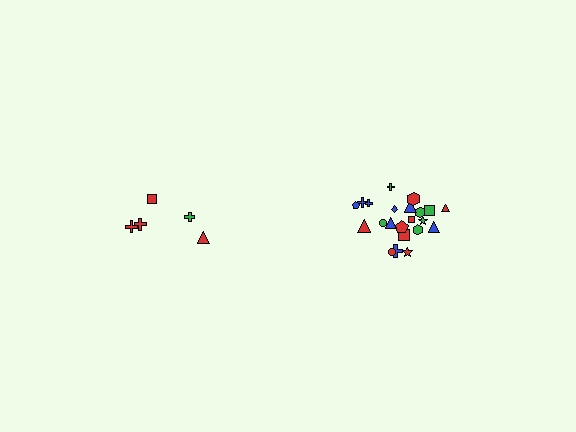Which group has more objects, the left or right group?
The right group.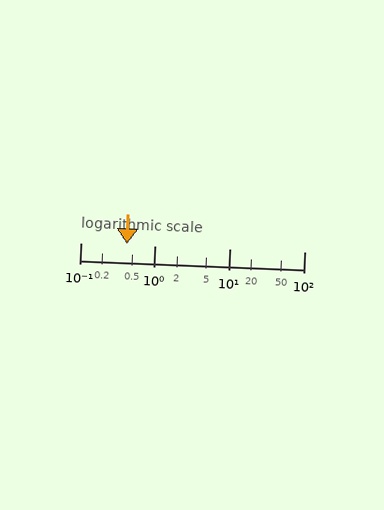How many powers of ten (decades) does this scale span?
The scale spans 3 decades, from 0.1 to 100.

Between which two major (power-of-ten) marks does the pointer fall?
The pointer is between 0.1 and 1.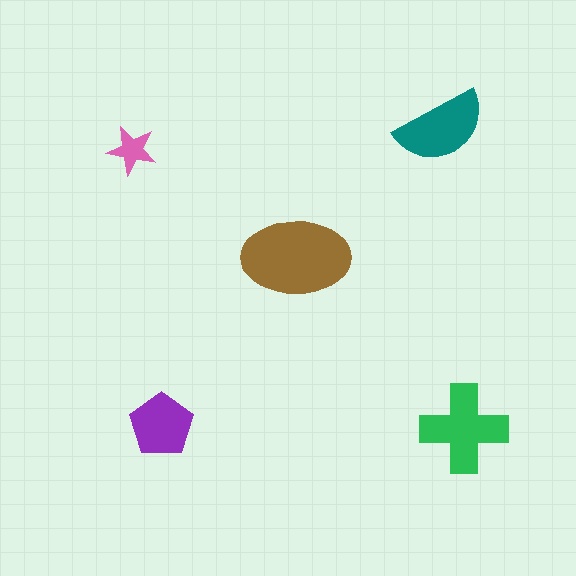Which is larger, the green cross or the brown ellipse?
The brown ellipse.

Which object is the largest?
The brown ellipse.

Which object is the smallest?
The pink star.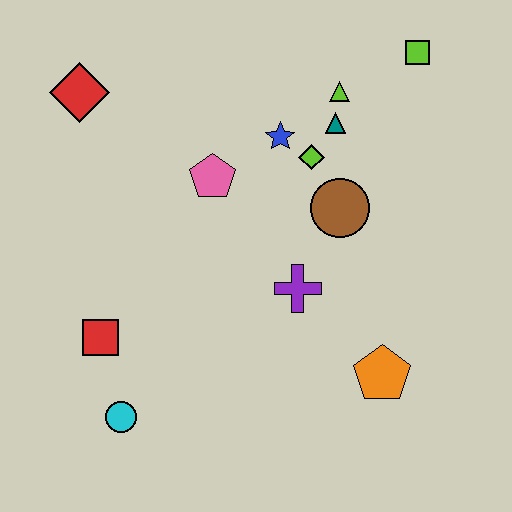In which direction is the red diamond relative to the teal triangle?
The red diamond is to the left of the teal triangle.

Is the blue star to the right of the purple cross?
No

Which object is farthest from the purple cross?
The red diamond is farthest from the purple cross.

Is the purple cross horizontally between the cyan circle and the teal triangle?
Yes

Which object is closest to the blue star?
The lime diamond is closest to the blue star.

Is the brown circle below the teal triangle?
Yes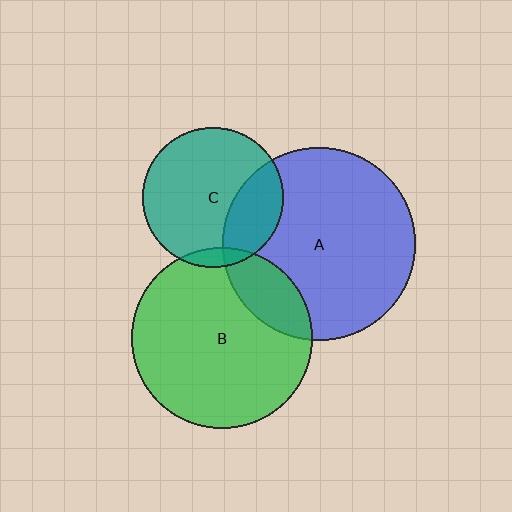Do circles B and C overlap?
Yes.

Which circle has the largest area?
Circle A (blue).